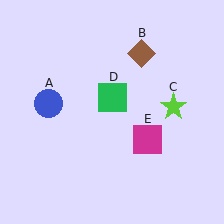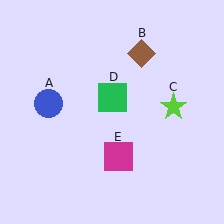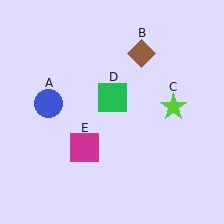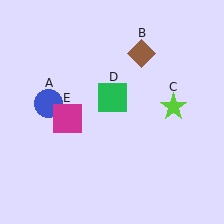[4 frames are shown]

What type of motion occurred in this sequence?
The magenta square (object E) rotated clockwise around the center of the scene.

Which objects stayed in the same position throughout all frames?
Blue circle (object A) and brown diamond (object B) and lime star (object C) and green square (object D) remained stationary.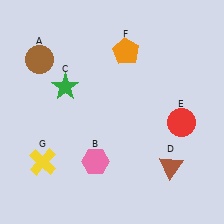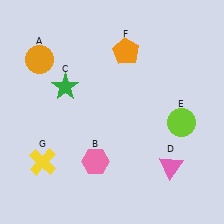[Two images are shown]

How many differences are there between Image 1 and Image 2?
There are 3 differences between the two images.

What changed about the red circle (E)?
In Image 1, E is red. In Image 2, it changed to lime.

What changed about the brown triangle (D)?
In Image 1, D is brown. In Image 2, it changed to pink.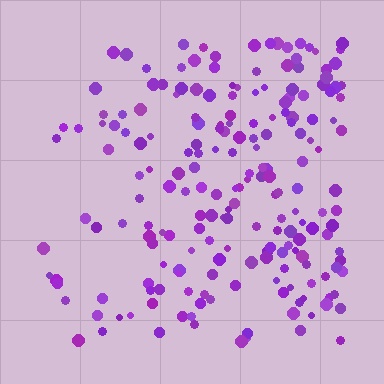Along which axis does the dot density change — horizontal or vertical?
Horizontal.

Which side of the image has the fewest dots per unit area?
The left.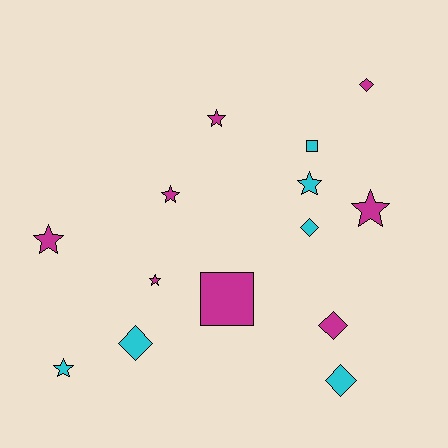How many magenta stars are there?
There are 5 magenta stars.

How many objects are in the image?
There are 14 objects.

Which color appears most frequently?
Magenta, with 8 objects.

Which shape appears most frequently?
Star, with 7 objects.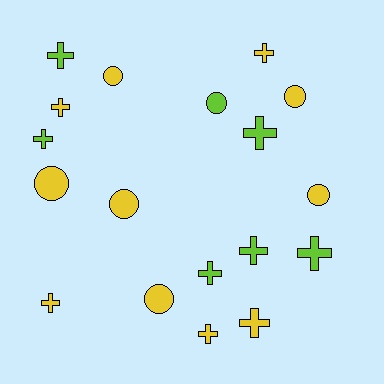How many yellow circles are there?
There are 6 yellow circles.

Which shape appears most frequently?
Cross, with 11 objects.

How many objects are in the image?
There are 18 objects.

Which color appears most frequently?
Yellow, with 11 objects.